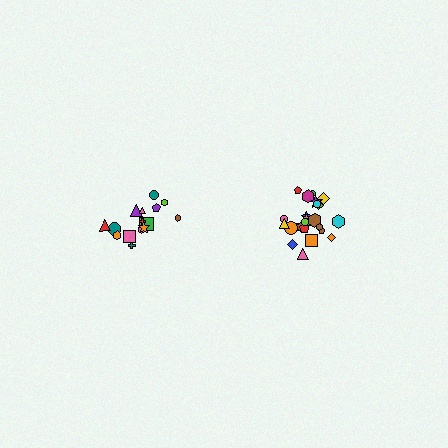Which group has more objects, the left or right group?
The right group.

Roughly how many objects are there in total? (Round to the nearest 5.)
Roughly 40 objects in total.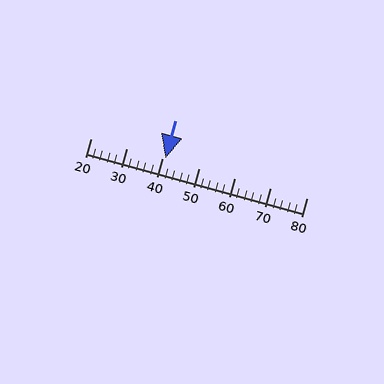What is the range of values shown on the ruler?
The ruler shows values from 20 to 80.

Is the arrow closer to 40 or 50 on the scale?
The arrow is closer to 40.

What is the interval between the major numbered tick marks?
The major tick marks are spaced 10 units apart.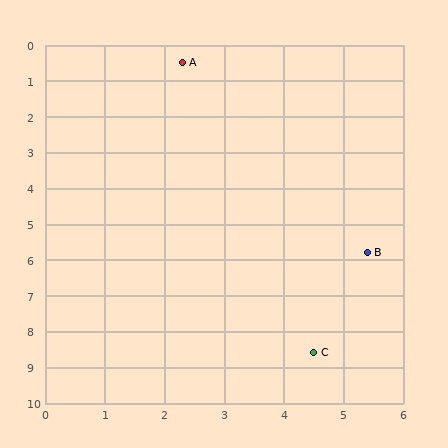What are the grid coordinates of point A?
Point A is at approximately (2.3, 0.5).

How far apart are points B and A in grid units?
Points B and A are about 6.1 grid units apart.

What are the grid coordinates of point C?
Point C is at approximately (4.5, 8.6).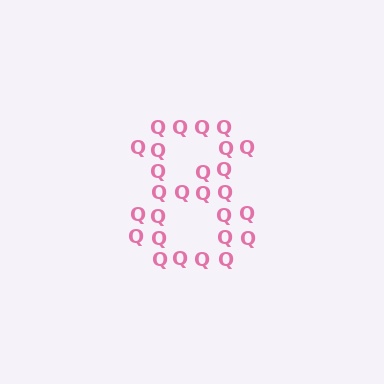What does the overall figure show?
The overall figure shows the digit 8.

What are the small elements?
The small elements are letter Q's.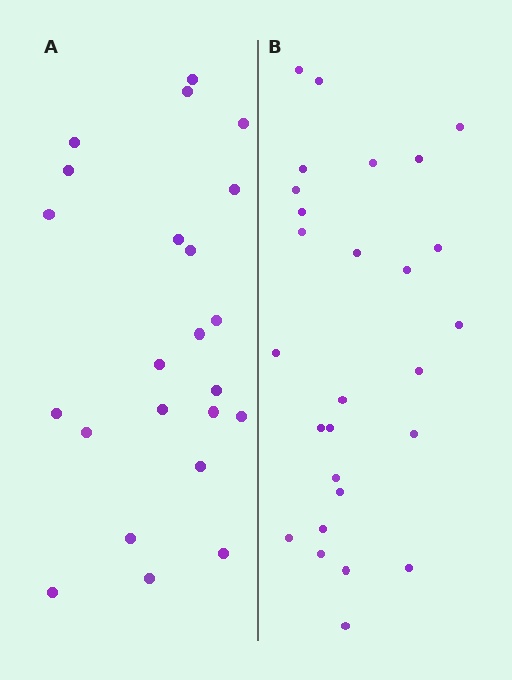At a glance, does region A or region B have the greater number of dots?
Region B (the right region) has more dots.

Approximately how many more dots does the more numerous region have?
Region B has about 4 more dots than region A.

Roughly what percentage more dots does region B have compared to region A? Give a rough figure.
About 15% more.